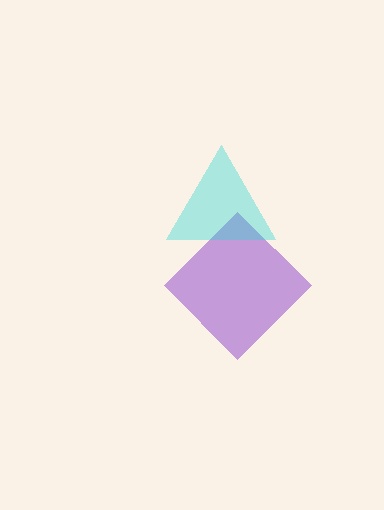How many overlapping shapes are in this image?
There are 2 overlapping shapes in the image.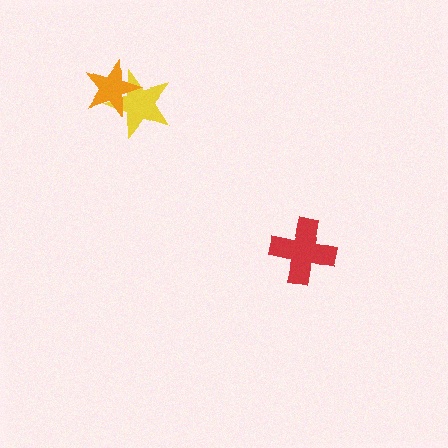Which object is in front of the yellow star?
The orange star is in front of the yellow star.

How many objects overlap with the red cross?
0 objects overlap with the red cross.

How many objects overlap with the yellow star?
1 object overlaps with the yellow star.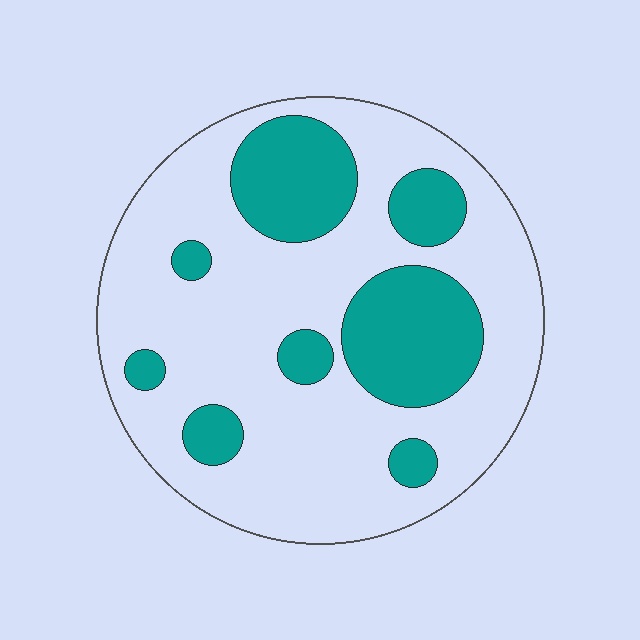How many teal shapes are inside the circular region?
8.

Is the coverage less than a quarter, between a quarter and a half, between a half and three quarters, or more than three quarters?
Between a quarter and a half.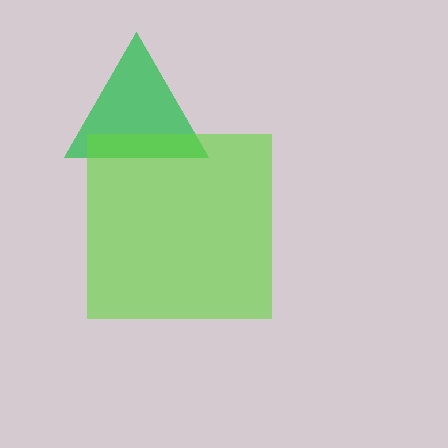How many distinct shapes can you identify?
There are 2 distinct shapes: a green triangle, a lime square.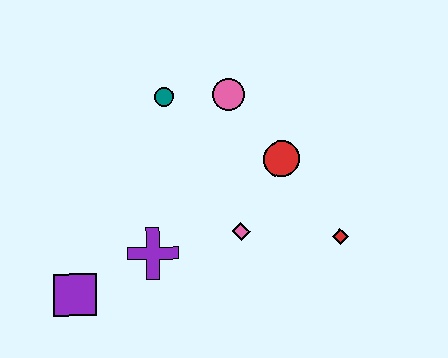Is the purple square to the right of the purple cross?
No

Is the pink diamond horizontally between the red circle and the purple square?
Yes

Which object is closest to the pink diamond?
The red circle is closest to the pink diamond.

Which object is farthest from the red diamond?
The purple square is farthest from the red diamond.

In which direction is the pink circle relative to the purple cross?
The pink circle is above the purple cross.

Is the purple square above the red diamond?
No